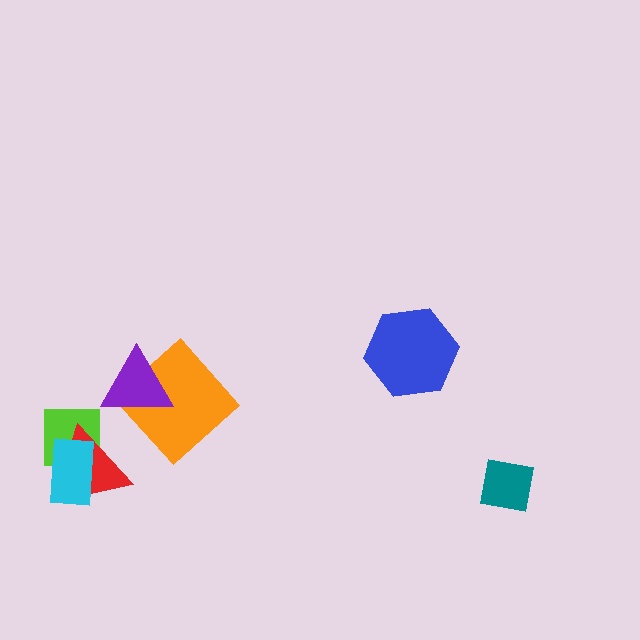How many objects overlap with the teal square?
0 objects overlap with the teal square.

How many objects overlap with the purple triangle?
1 object overlaps with the purple triangle.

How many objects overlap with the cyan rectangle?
2 objects overlap with the cyan rectangle.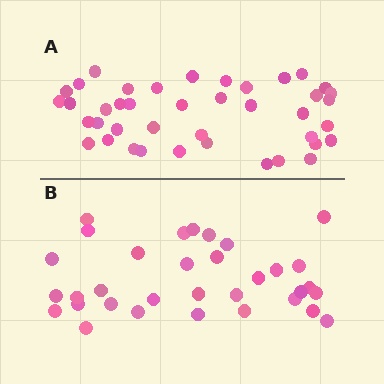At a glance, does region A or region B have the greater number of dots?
Region A (the top region) has more dots.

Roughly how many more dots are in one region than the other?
Region A has roughly 8 or so more dots than region B.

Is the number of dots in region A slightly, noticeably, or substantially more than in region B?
Region A has only slightly more — the two regions are fairly close. The ratio is roughly 1.2 to 1.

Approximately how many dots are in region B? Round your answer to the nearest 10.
About 30 dots. (The exact count is 33, which rounds to 30.)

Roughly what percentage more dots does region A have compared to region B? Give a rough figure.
About 25% more.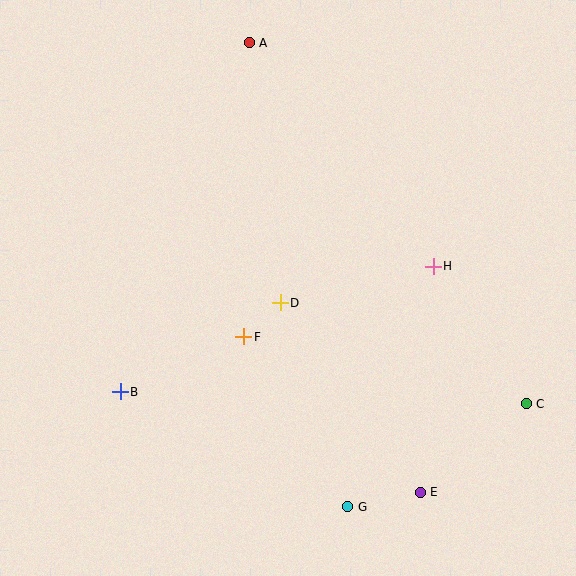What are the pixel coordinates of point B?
Point B is at (120, 392).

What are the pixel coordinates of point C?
Point C is at (526, 404).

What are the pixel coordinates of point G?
Point G is at (348, 507).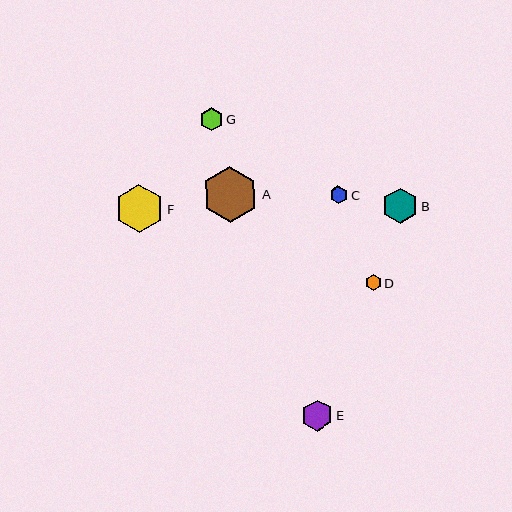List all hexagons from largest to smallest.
From largest to smallest: A, F, B, E, G, C, D.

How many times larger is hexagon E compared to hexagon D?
Hexagon E is approximately 2.0 times the size of hexagon D.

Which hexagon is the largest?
Hexagon A is the largest with a size of approximately 56 pixels.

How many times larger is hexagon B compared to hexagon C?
Hexagon B is approximately 2.0 times the size of hexagon C.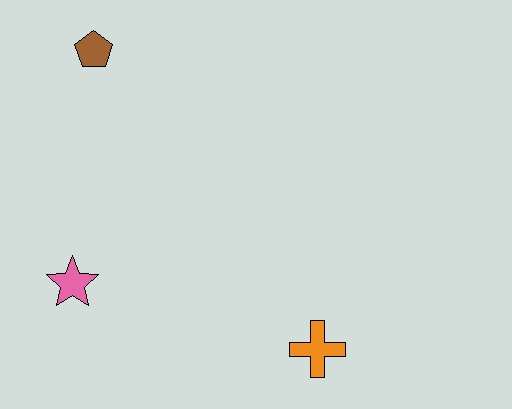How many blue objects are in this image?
There are no blue objects.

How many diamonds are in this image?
There are no diamonds.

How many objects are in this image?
There are 3 objects.